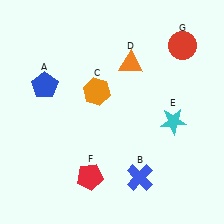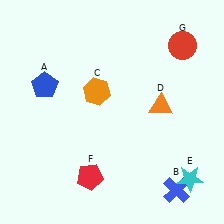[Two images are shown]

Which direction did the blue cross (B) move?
The blue cross (B) moved right.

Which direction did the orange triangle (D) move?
The orange triangle (D) moved down.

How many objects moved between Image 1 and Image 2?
3 objects moved between the two images.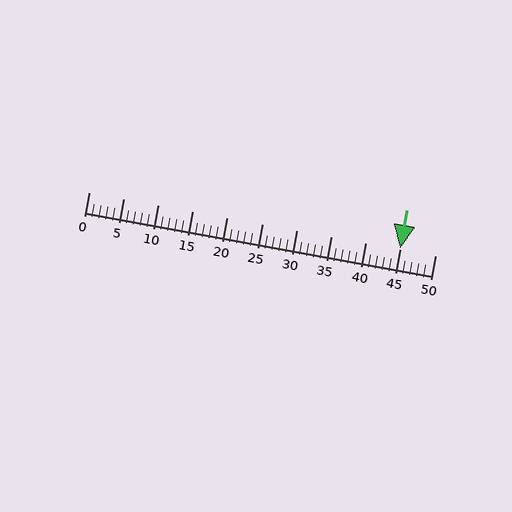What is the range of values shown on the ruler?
The ruler shows values from 0 to 50.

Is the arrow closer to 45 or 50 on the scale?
The arrow is closer to 45.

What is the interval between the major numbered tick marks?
The major tick marks are spaced 5 units apart.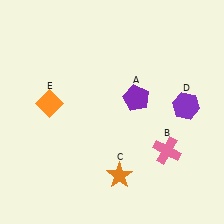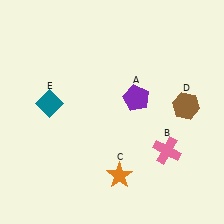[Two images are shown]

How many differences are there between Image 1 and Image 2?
There are 2 differences between the two images.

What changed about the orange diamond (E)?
In Image 1, E is orange. In Image 2, it changed to teal.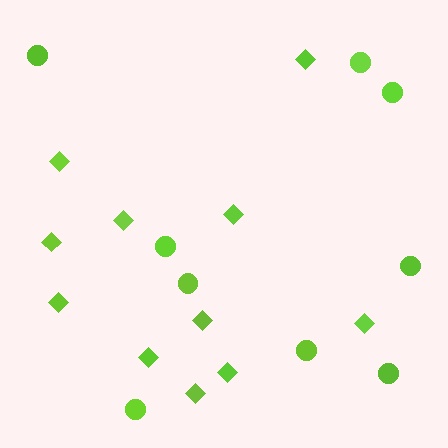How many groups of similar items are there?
There are 2 groups: one group of circles (9) and one group of diamonds (11).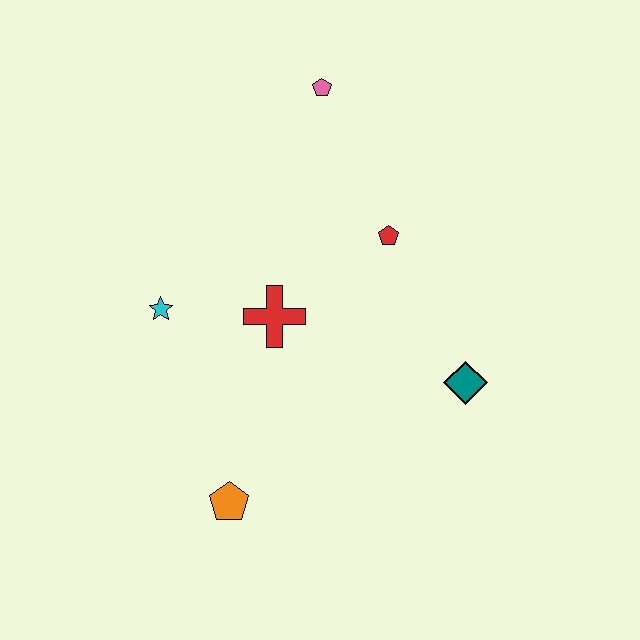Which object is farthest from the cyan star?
The teal diamond is farthest from the cyan star.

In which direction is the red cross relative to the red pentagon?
The red cross is to the left of the red pentagon.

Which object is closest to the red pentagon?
The red cross is closest to the red pentagon.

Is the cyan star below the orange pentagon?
No